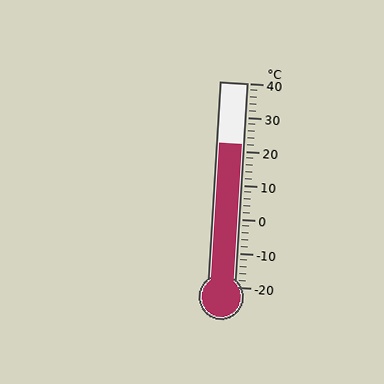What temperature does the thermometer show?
The thermometer shows approximately 22°C.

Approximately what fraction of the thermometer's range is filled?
The thermometer is filled to approximately 70% of its range.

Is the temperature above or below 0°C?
The temperature is above 0°C.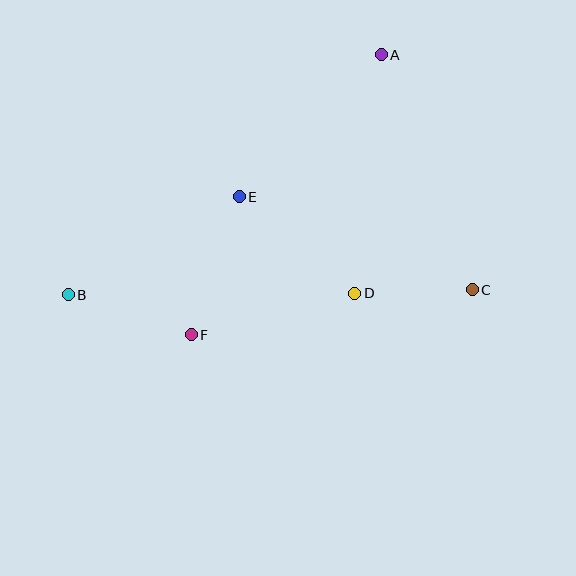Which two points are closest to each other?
Points C and D are closest to each other.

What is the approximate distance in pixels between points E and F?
The distance between E and F is approximately 146 pixels.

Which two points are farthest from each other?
Points B and C are farthest from each other.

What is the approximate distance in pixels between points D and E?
The distance between D and E is approximately 151 pixels.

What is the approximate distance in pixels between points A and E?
The distance between A and E is approximately 201 pixels.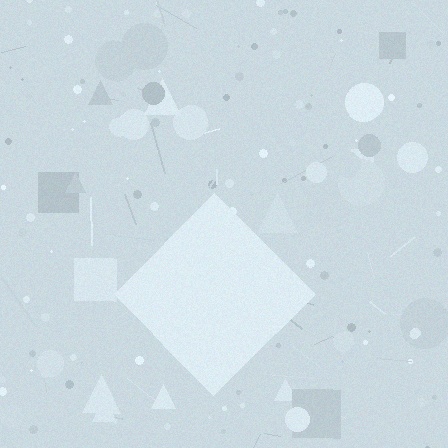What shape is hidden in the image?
A diamond is hidden in the image.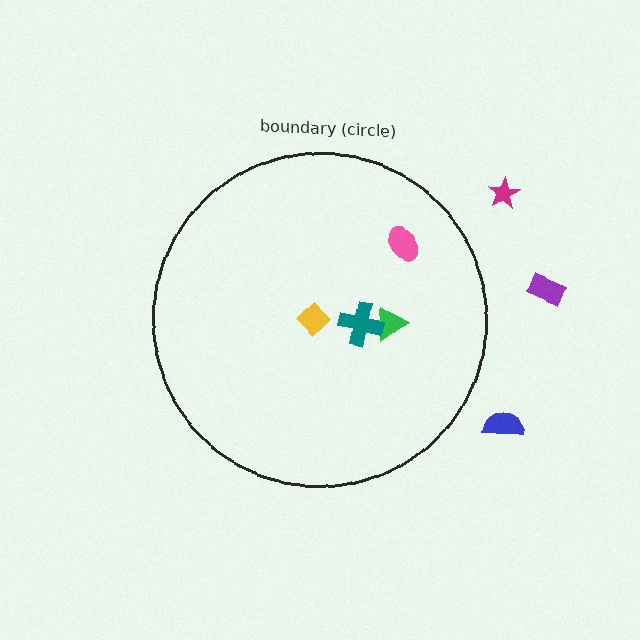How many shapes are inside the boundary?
4 inside, 3 outside.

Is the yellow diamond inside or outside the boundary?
Inside.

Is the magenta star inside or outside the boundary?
Outside.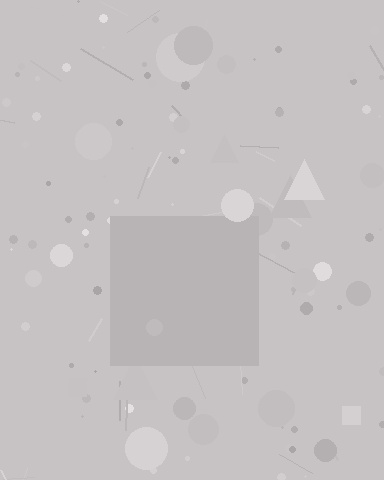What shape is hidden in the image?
A square is hidden in the image.